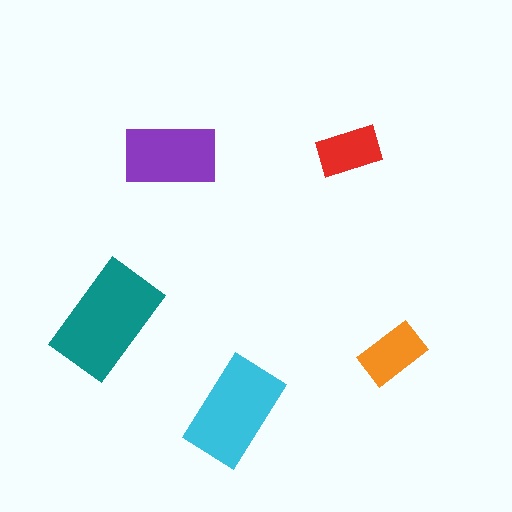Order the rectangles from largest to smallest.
the teal one, the cyan one, the purple one, the orange one, the red one.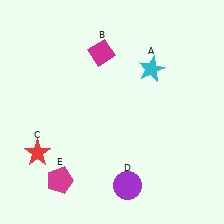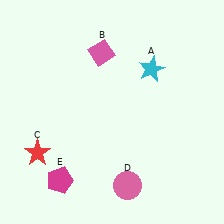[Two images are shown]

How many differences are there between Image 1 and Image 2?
There are 2 differences between the two images.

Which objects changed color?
B changed from magenta to pink. D changed from purple to pink.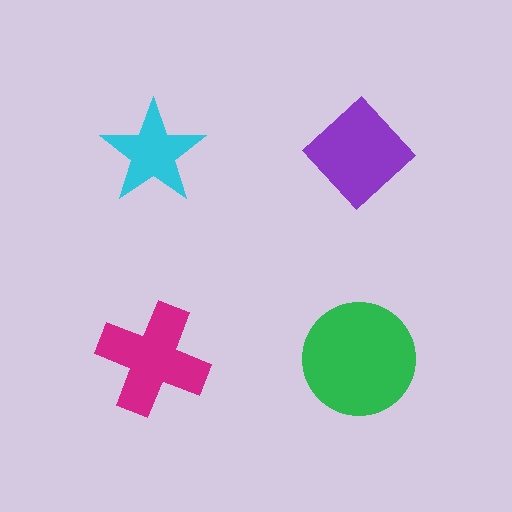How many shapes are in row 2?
2 shapes.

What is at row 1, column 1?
A cyan star.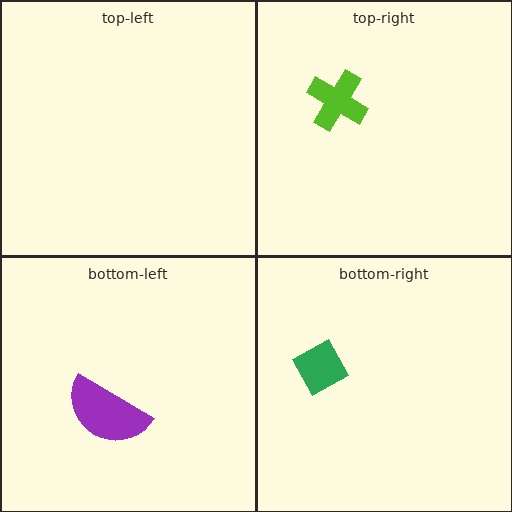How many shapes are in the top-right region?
1.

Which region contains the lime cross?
The top-right region.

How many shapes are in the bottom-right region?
1.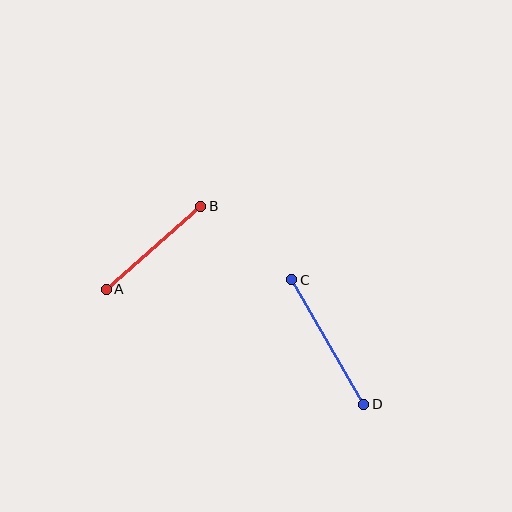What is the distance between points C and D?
The distance is approximately 144 pixels.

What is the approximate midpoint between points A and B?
The midpoint is at approximately (153, 248) pixels.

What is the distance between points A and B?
The distance is approximately 126 pixels.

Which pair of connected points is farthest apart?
Points C and D are farthest apart.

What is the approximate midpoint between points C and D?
The midpoint is at approximately (328, 342) pixels.